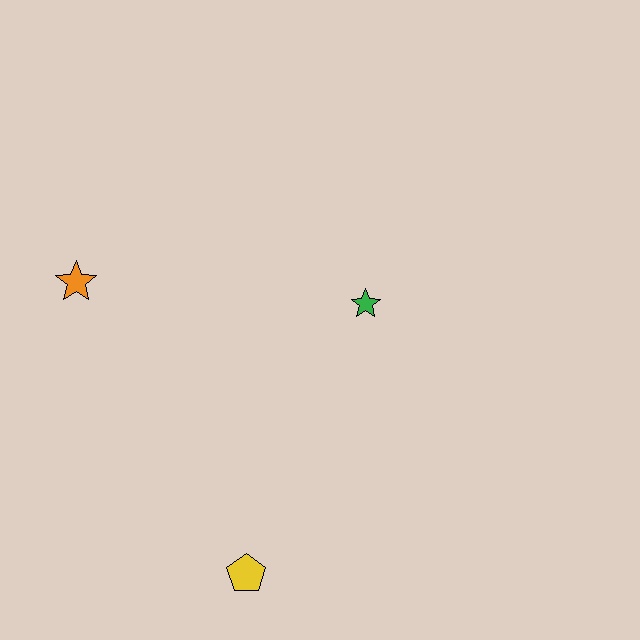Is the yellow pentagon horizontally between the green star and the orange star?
Yes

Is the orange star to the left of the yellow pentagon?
Yes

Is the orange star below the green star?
No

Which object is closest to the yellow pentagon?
The green star is closest to the yellow pentagon.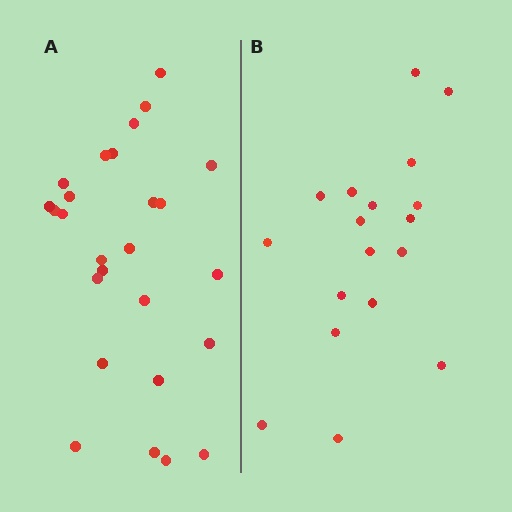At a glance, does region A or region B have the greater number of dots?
Region A (the left region) has more dots.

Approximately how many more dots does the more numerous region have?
Region A has roughly 8 or so more dots than region B.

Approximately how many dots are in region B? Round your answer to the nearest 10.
About 20 dots. (The exact count is 18, which rounds to 20.)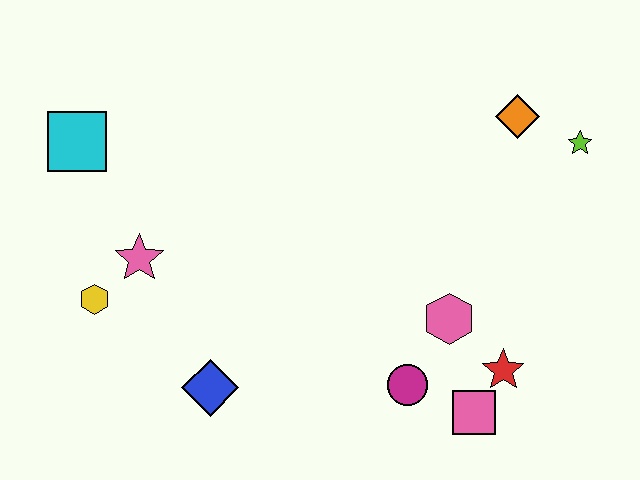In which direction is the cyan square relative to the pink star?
The cyan square is above the pink star.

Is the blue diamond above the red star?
No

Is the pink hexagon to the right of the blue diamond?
Yes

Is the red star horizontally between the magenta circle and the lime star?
Yes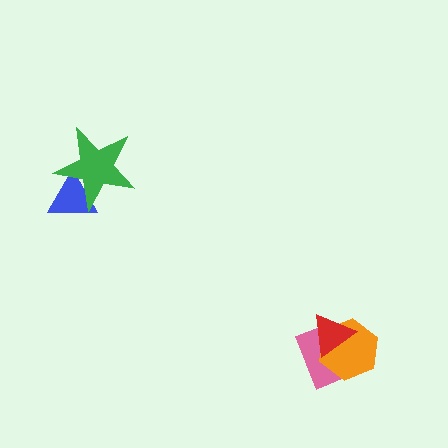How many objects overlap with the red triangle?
2 objects overlap with the red triangle.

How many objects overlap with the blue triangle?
1 object overlaps with the blue triangle.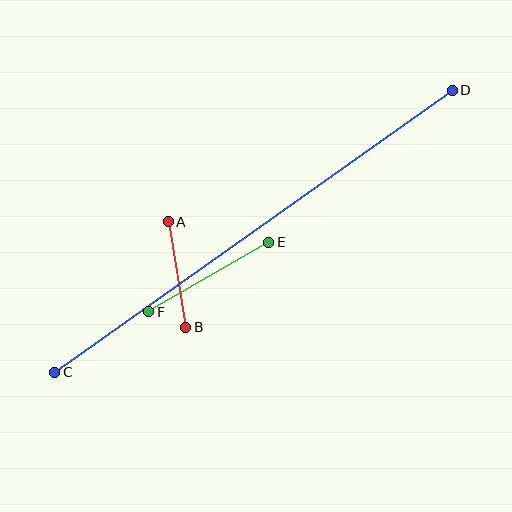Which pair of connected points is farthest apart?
Points C and D are farthest apart.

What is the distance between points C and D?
The distance is approximately 487 pixels.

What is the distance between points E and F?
The distance is approximately 139 pixels.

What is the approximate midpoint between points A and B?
The midpoint is at approximately (177, 275) pixels.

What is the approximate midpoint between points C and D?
The midpoint is at approximately (254, 231) pixels.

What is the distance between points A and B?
The distance is approximately 107 pixels.